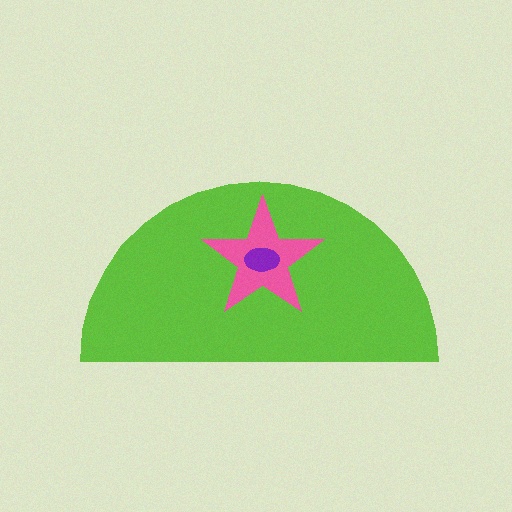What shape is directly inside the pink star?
The purple ellipse.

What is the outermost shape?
The lime semicircle.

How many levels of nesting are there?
3.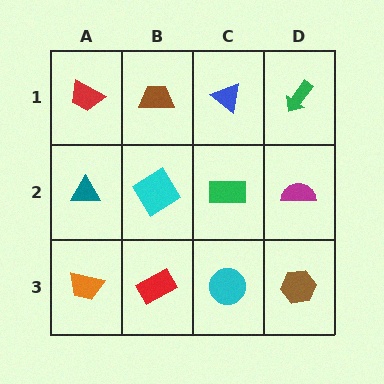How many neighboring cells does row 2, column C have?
4.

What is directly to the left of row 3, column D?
A cyan circle.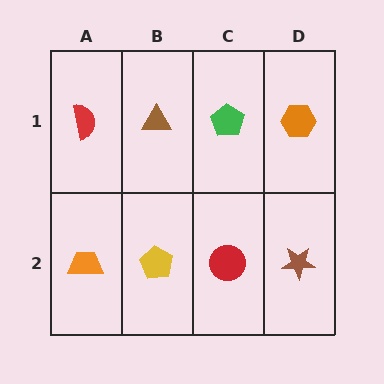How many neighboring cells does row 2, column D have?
2.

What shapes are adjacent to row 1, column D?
A brown star (row 2, column D), a green pentagon (row 1, column C).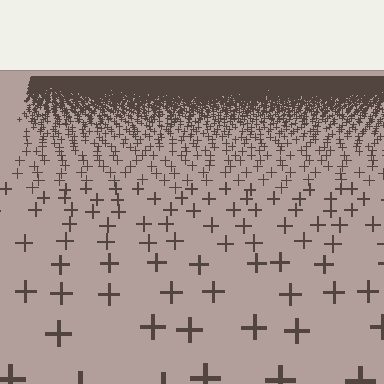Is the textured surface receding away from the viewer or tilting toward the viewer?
The surface is receding away from the viewer. Texture elements get smaller and denser toward the top.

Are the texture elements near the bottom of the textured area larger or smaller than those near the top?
Larger. Near the bottom, elements are closer to the viewer and appear at a bigger on-screen size.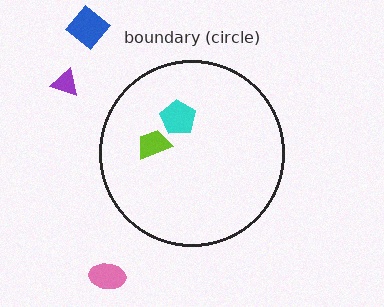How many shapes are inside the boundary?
2 inside, 3 outside.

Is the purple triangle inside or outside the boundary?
Outside.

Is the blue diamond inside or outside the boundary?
Outside.